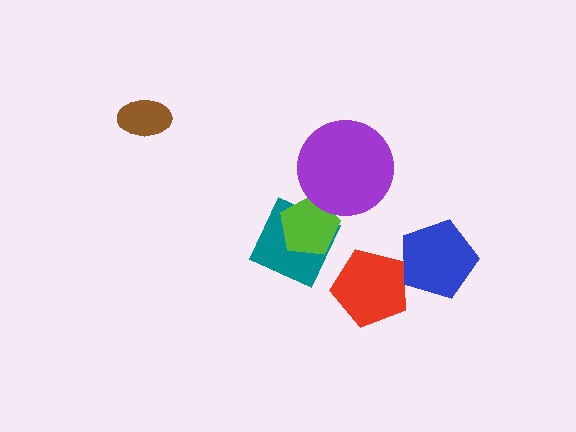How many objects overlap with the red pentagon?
1 object overlaps with the red pentagon.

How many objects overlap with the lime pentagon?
2 objects overlap with the lime pentagon.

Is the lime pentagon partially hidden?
Yes, it is partially covered by another shape.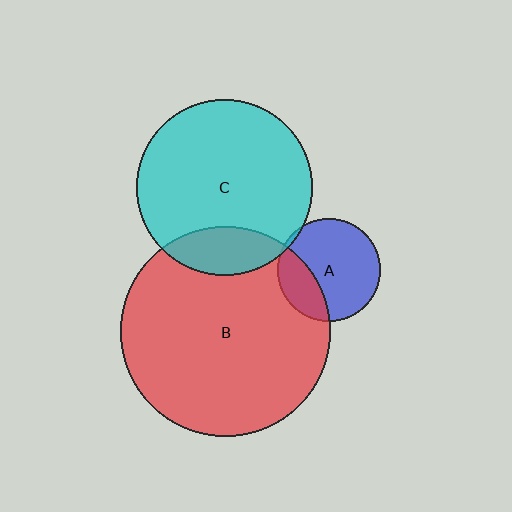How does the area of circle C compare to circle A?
Approximately 2.9 times.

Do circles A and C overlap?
Yes.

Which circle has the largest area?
Circle B (red).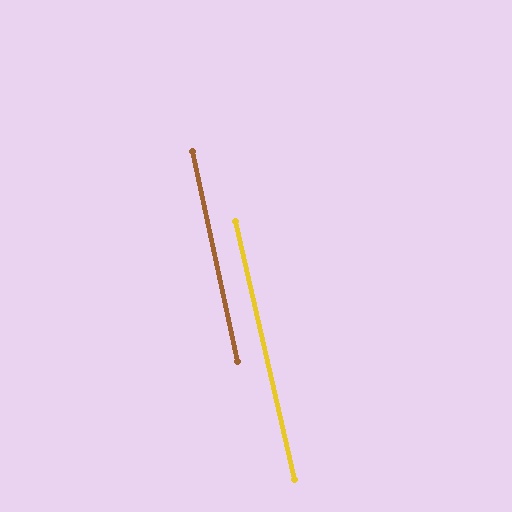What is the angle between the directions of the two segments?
Approximately 1 degree.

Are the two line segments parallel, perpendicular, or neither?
Parallel — their directions differ by only 0.9°.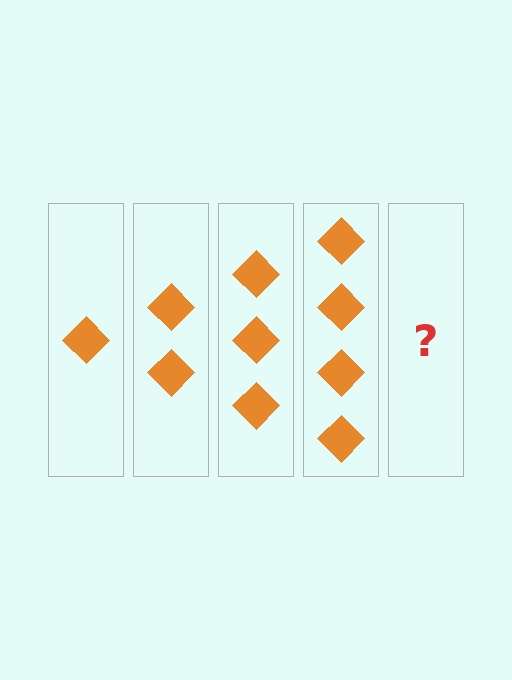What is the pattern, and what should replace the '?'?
The pattern is that each step adds one more diamond. The '?' should be 5 diamonds.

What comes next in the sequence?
The next element should be 5 diamonds.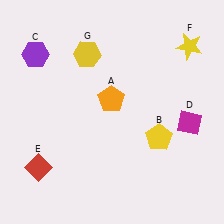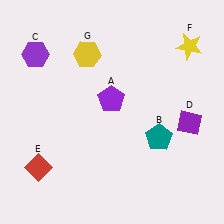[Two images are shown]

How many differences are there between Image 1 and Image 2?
There are 3 differences between the two images.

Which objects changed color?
A changed from orange to purple. B changed from yellow to teal. D changed from magenta to purple.